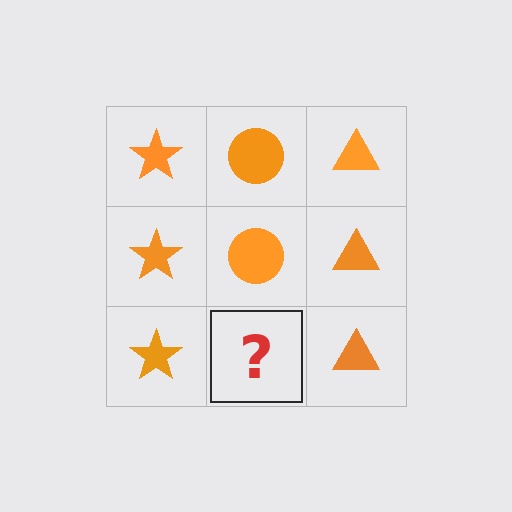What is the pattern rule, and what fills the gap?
The rule is that each column has a consistent shape. The gap should be filled with an orange circle.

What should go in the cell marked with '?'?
The missing cell should contain an orange circle.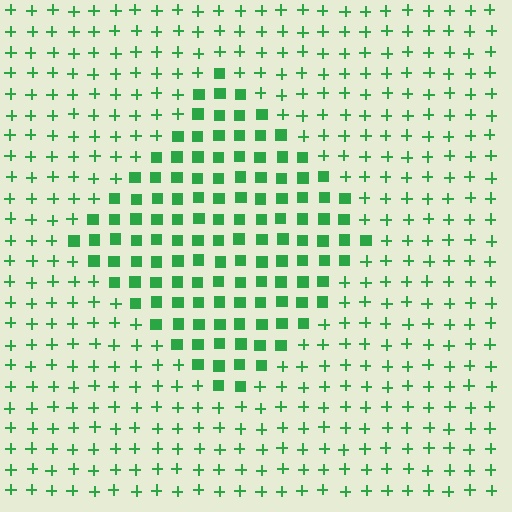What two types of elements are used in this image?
The image uses squares inside the diamond region and plus signs outside it.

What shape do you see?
I see a diamond.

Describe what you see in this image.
The image is filled with small green elements arranged in a uniform grid. A diamond-shaped region contains squares, while the surrounding area contains plus signs. The boundary is defined purely by the change in element shape.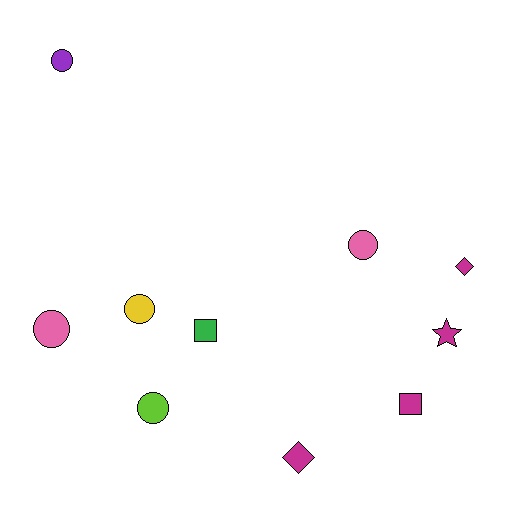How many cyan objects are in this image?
There are no cyan objects.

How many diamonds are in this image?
There are 2 diamonds.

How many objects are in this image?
There are 10 objects.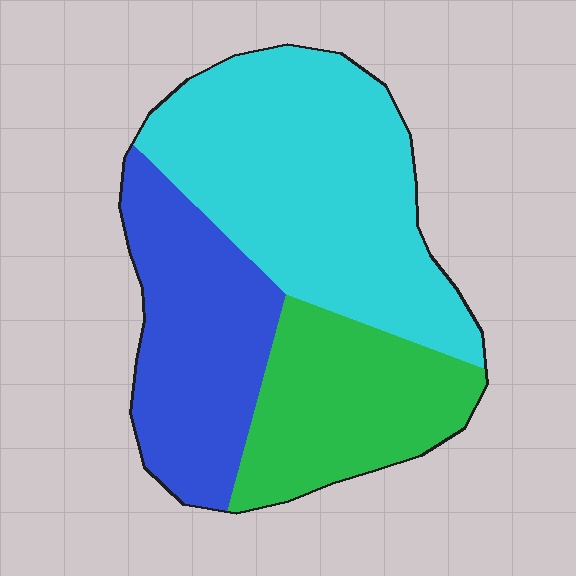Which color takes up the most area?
Cyan, at roughly 45%.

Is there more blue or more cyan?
Cyan.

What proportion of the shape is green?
Green covers around 25% of the shape.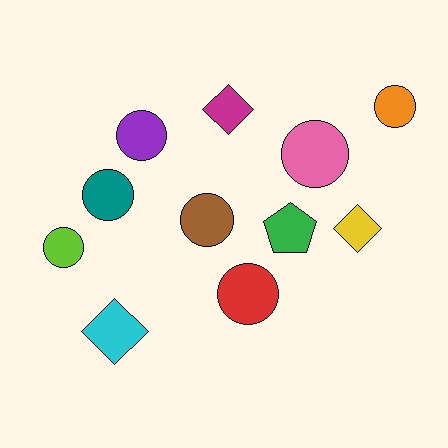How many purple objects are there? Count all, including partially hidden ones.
There is 1 purple object.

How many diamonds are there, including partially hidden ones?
There are 3 diamonds.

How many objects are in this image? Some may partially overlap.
There are 11 objects.